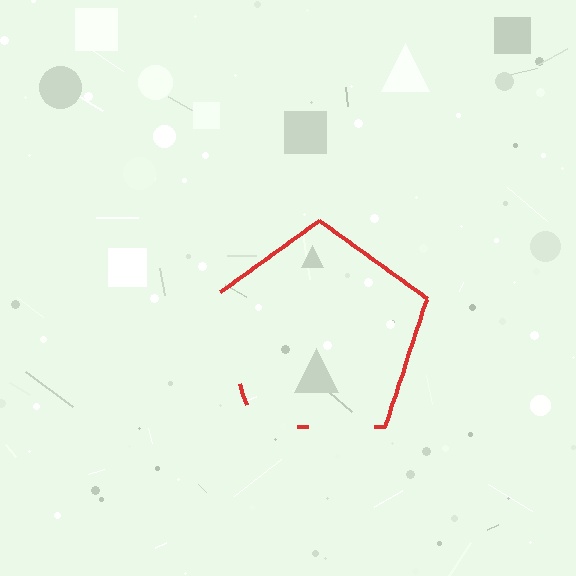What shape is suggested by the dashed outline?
The dashed outline suggests a pentagon.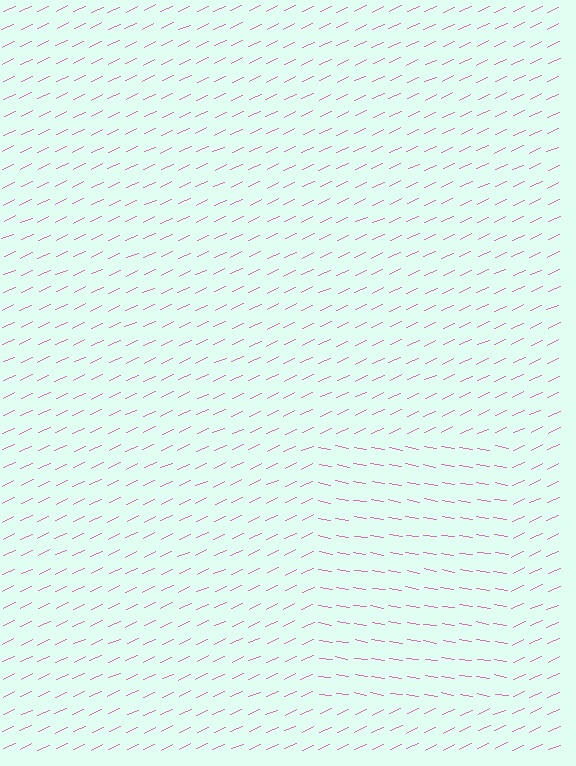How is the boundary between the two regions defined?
The boundary is defined purely by a change in line orientation (approximately 34 degrees difference). All lines are the same color and thickness.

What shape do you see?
I see a rectangle.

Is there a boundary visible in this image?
Yes, there is a texture boundary formed by a change in line orientation.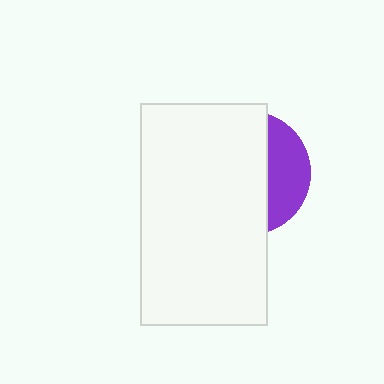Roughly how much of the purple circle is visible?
A small part of it is visible (roughly 31%).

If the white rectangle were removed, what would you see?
You would see the complete purple circle.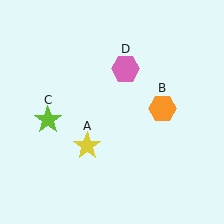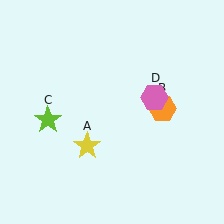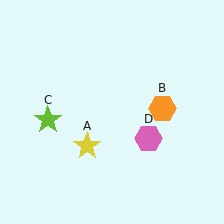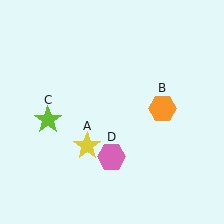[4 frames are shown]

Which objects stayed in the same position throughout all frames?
Yellow star (object A) and orange hexagon (object B) and lime star (object C) remained stationary.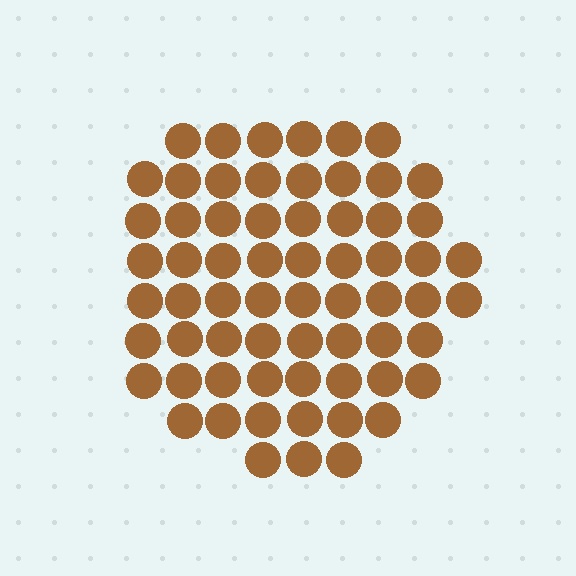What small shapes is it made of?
It is made of small circles.